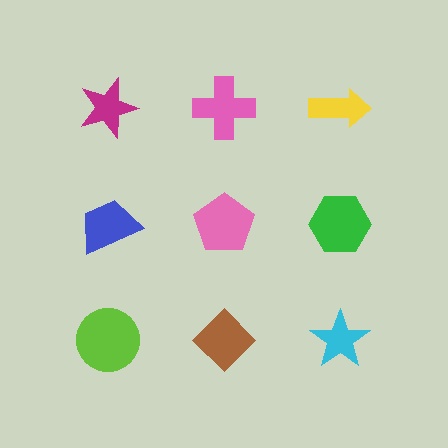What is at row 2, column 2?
A pink pentagon.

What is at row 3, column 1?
A lime circle.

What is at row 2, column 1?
A blue trapezoid.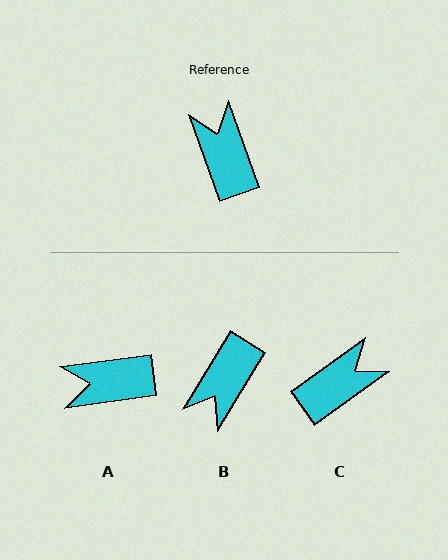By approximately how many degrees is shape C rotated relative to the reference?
Approximately 74 degrees clockwise.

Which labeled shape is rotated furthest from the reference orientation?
B, about 129 degrees away.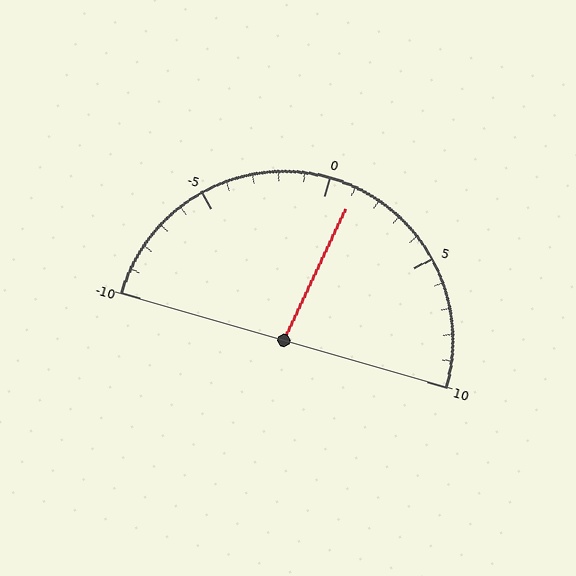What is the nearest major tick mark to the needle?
The nearest major tick mark is 0.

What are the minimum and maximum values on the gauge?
The gauge ranges from -10 to 10.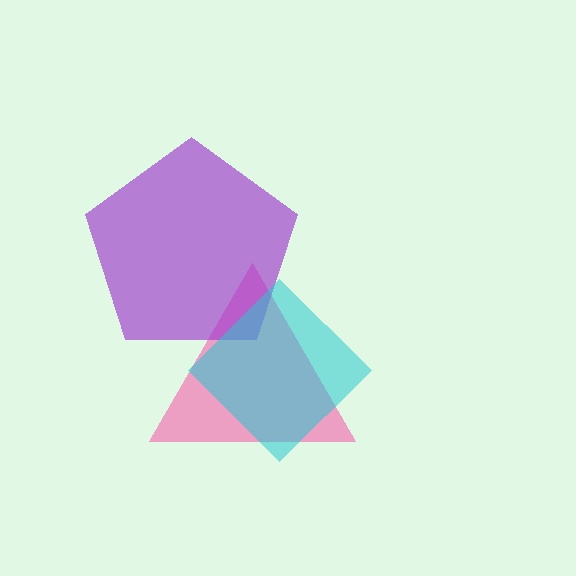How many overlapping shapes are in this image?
There are 3 overlapping shapes in the image.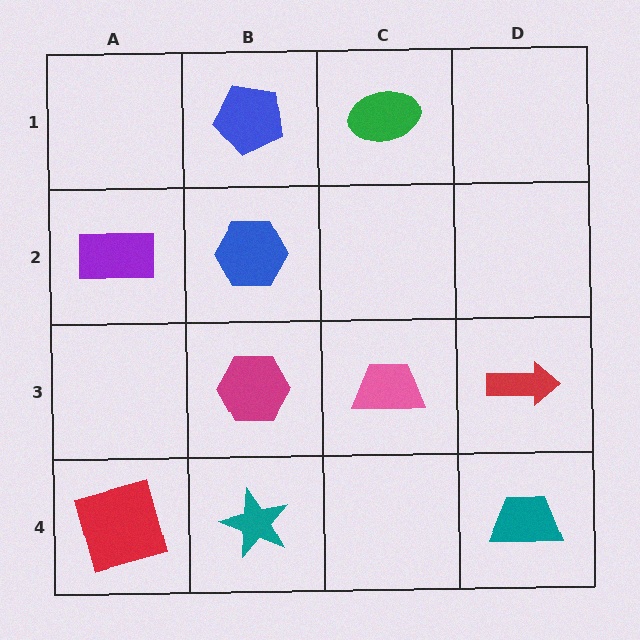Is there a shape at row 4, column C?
No, that cell is empty.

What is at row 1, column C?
A green ellipse.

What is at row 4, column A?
A red square.